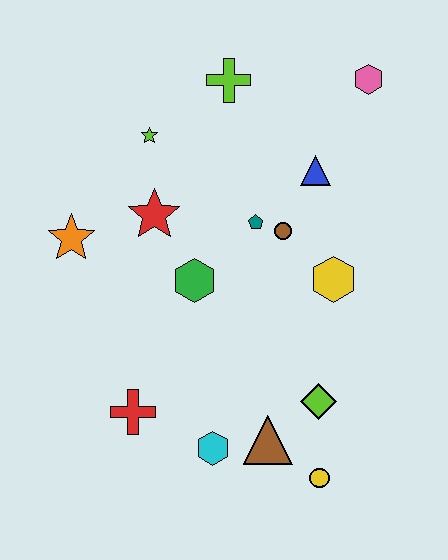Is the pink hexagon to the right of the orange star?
Yes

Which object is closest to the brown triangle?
The cyan hexagon is closest to the brown triangle.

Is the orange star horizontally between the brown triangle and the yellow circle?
No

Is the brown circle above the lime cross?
No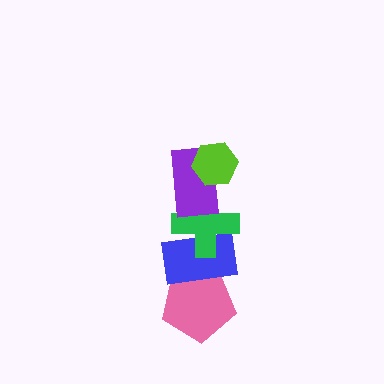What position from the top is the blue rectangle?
The blue rectangle is 4th from the top.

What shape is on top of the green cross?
The purple rectangle is on top of the green cross.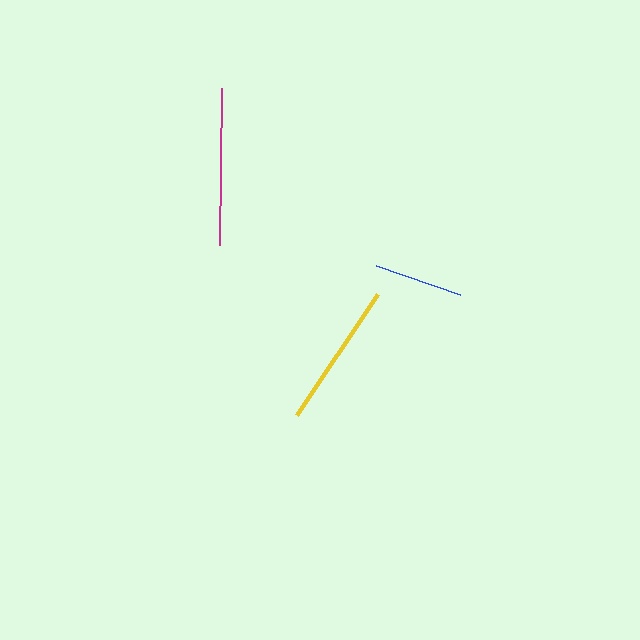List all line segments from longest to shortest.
From longest to shortest: magenta, yellow, blue.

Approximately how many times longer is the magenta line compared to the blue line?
The magenta line is approximately 1.8 times the length of the blue line.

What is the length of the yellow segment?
The yellow segment is approximately 145 pixels long.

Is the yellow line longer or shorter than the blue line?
The yellow line is longer than the blue line.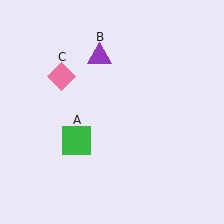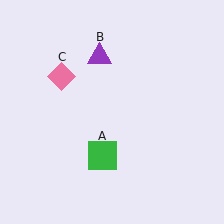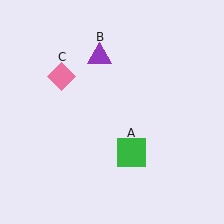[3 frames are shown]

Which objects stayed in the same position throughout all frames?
Purple triangle (object B) and pink diamond (object C) remained stationary.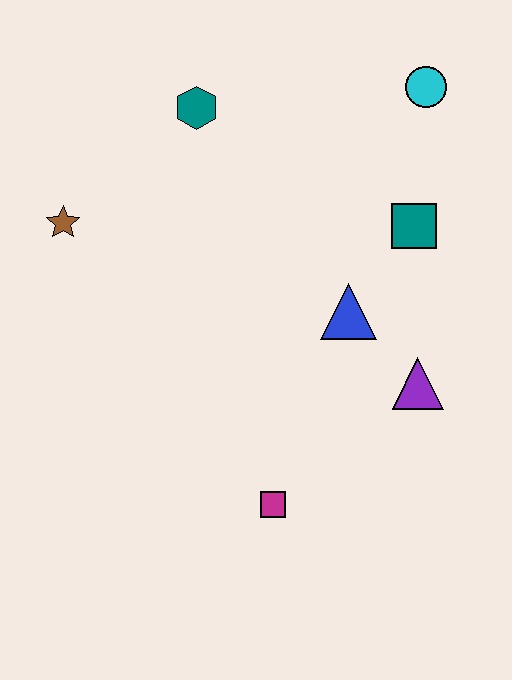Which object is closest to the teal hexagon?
The brown star is closest to the teal hexagon.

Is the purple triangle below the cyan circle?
Yes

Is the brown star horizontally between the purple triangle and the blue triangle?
No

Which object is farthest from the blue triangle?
The brown star is farthest from the blue triangle.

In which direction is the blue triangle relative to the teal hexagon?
The blue triangle is below the teal hexagon.